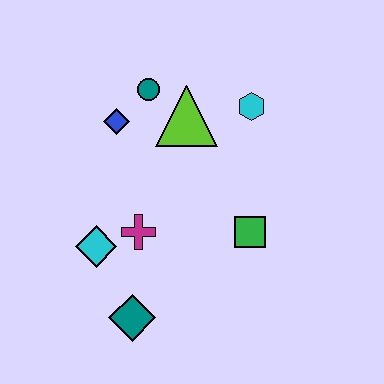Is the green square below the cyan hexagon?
Yes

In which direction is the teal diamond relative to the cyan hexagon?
The teal diamond is below the cyan hexagon.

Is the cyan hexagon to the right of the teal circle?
Yes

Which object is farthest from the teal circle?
The teal diamond is farthest from the teal circle.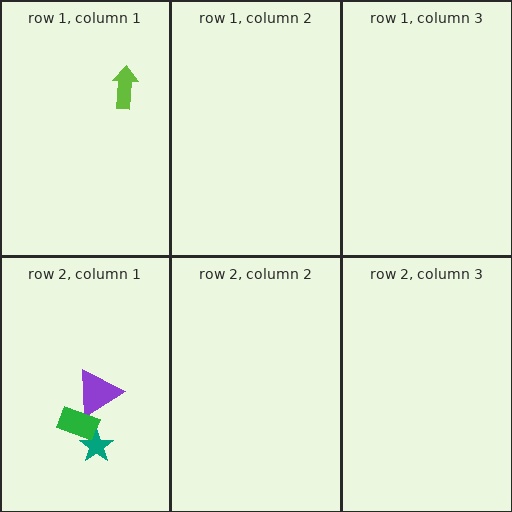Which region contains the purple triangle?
The row 2, column 1 region.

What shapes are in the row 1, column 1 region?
The lime arrow.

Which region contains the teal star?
The row 2, column 1 region.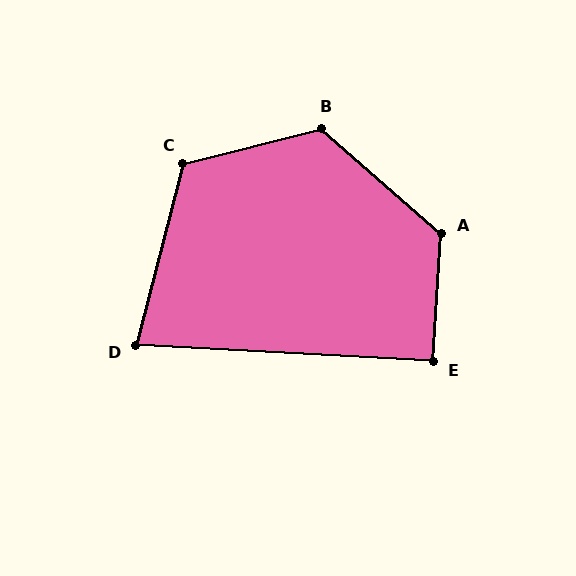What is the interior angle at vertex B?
Approximately 125 degrees (obtuse).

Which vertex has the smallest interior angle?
D, at approximately 78 degrees.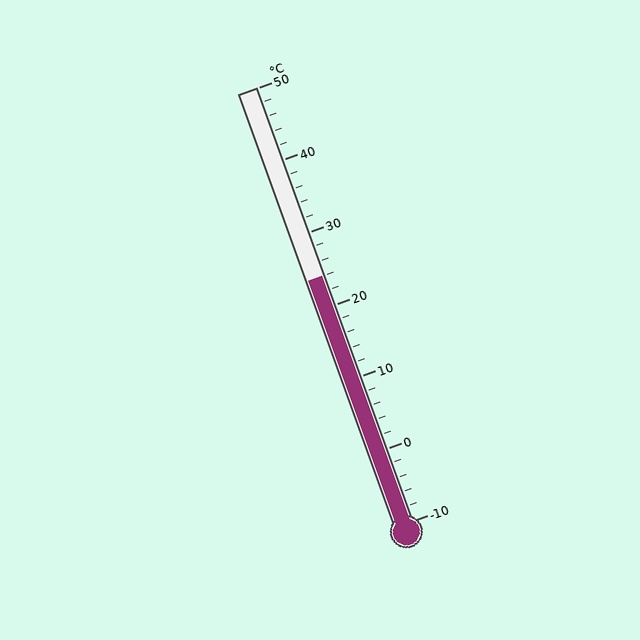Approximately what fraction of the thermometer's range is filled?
The thermometer is filled to approximately 55% of its range.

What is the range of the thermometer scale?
The thermometer scale ranges from -10°C to 50°C.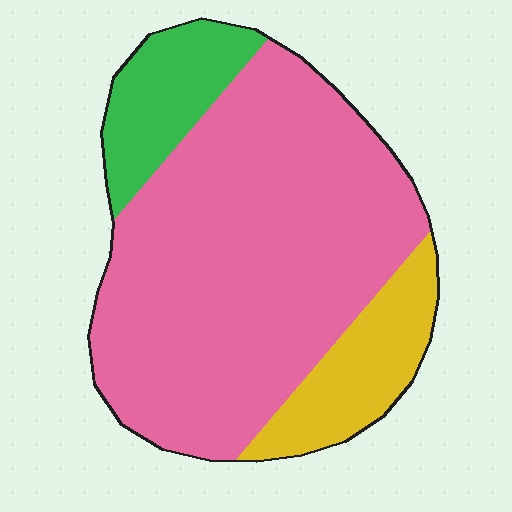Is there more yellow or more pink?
Pink.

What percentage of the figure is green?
Green takes up about one eighth (1/8) of the figure.